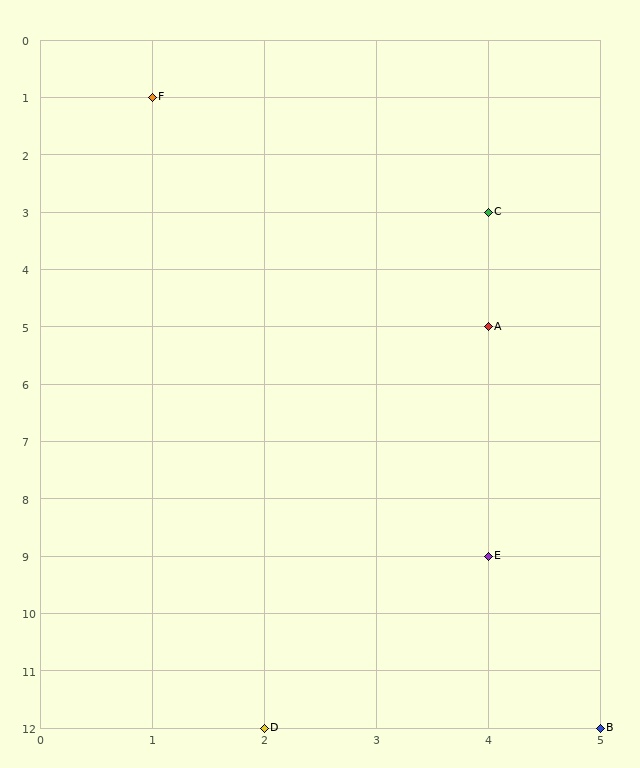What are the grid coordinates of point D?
Point D is at grid coordinates (2, 12).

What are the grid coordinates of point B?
Point B is at grid coordinates (5, 12).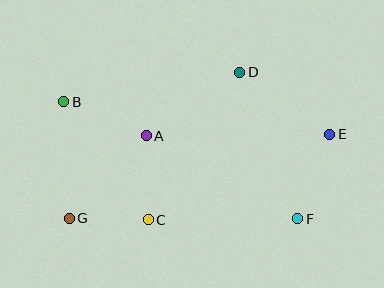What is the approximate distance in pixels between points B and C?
The distance between B and C is approximately 145 pixels.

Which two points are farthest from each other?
Points E and G are farthest from each other.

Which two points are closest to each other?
Points C and G are closest to each other.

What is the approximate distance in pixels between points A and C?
The distance between A and C is approximately 84 pixels.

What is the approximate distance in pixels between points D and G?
The distance between D and G is approximately 225 pixels.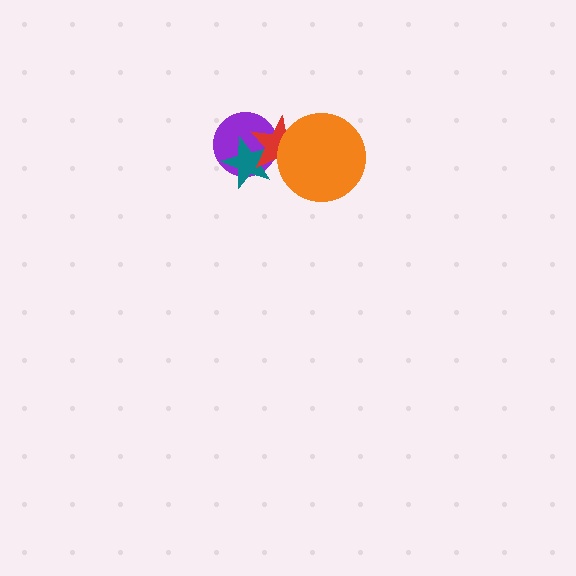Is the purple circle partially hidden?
Yes, it is partially covered by another shape.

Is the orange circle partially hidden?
No, no other shape covers it.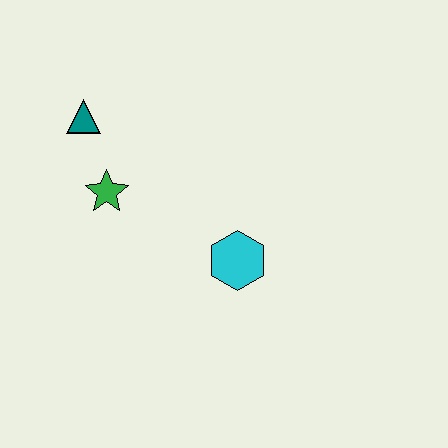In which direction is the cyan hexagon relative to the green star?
The cyan hexagon is to the right of the green star.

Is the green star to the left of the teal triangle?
No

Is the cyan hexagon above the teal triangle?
No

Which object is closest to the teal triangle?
The green star is closest to the teal triangle.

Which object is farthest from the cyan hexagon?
The teal triangle is farthest from the cyan hexagon.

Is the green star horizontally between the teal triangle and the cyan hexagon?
Yes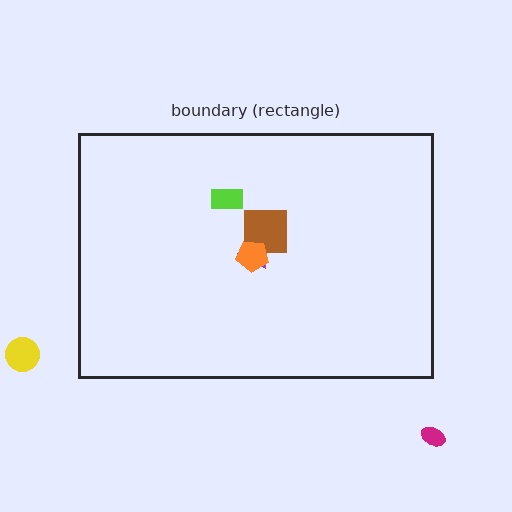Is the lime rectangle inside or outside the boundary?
Inside.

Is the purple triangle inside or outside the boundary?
Inside.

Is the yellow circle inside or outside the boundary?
Outside.